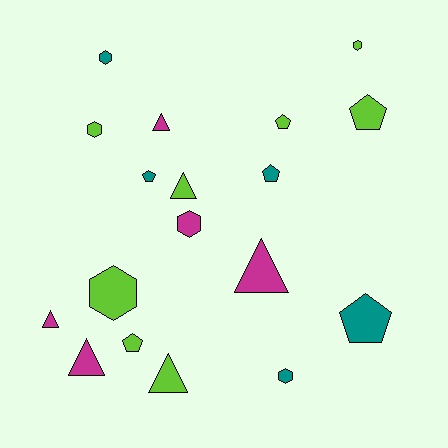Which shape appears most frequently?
Triangle, with 6 objects.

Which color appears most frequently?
Lime, with 8 objects.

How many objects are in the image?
There are 18 objects.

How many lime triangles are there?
There are 2 lime triangles.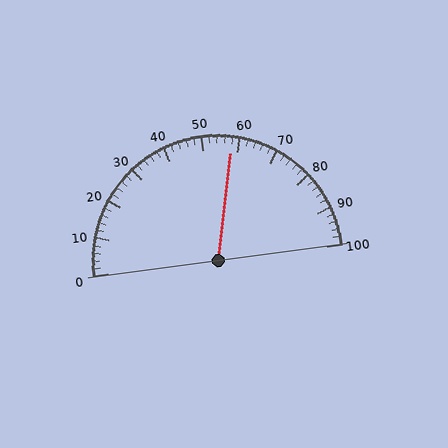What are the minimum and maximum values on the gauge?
The gauge ranges from 0 to 100.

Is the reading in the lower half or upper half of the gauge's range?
The reading is in the upper half of the range (0 to 100).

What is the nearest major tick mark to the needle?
The nearest major tick mark is 60.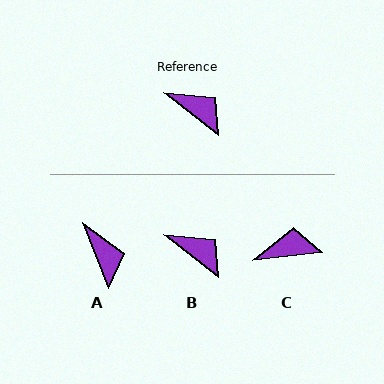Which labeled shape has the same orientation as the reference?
B.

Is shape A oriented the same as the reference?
No, it is off by about 30 degrees.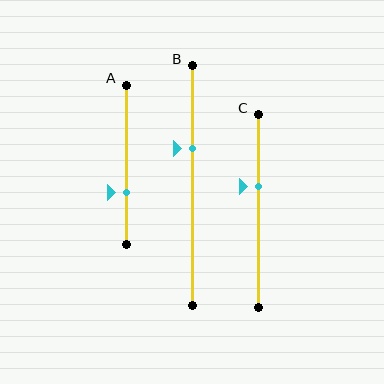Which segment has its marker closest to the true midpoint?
Segment C has its marker closest to the true midpoint.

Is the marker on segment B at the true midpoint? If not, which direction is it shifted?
No, the marker on segment B is shifted upward by about 15% of the segment length.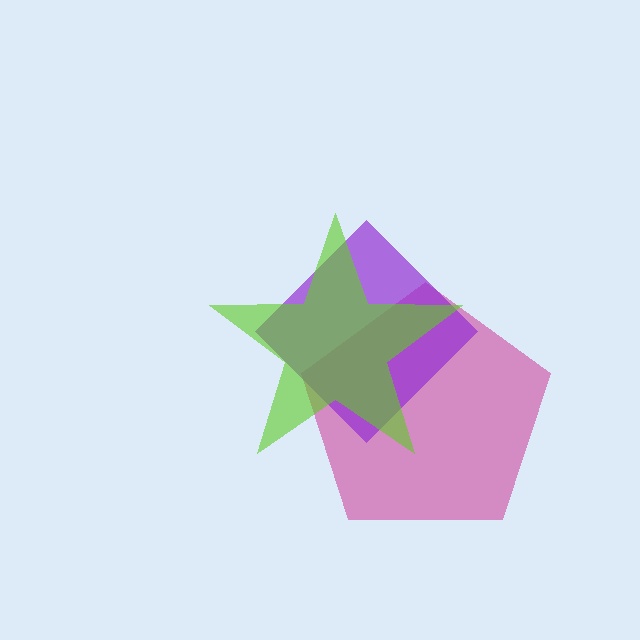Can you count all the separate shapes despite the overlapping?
Yes, there are 3 separate shapes.